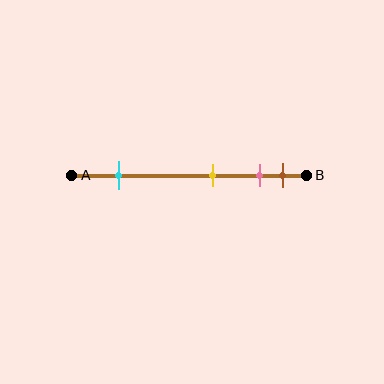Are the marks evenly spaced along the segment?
No, the marks are not evenly spaced.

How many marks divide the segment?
There are 4 marks dividing the segment.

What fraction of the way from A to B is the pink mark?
The pink mark is approximately 80% (0.8) of the way from A to B.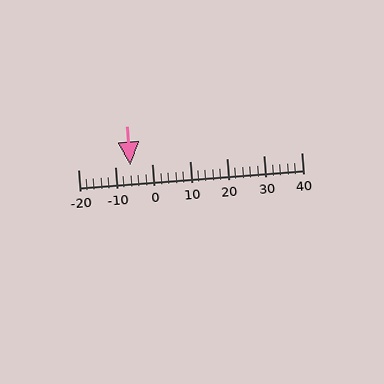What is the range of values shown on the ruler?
The ruler shows values from -20 to 40.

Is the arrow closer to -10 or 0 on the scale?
The arrow is closer to -10.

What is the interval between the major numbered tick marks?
The major tick marks are spaced 10 units apart.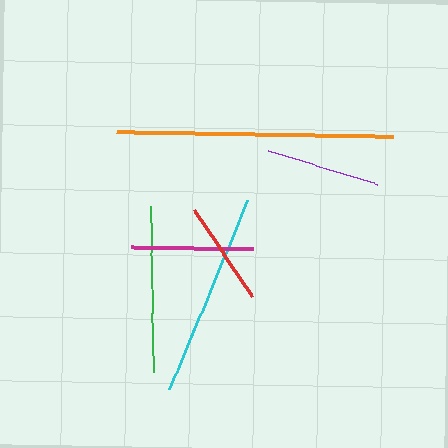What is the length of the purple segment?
The purple segment is approximately 113 pixels long.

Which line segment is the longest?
The orange line is the longest at approximately 277 pixels.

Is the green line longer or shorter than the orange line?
The orange line is longer than the green line.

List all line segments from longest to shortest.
From longest to shortest: orange, cyan, green, magenta, purple, red.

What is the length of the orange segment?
The orange segment is approximately 277 pixels long.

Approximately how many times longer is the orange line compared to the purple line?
The orange line is approximately 2.4 times the length of the purple line.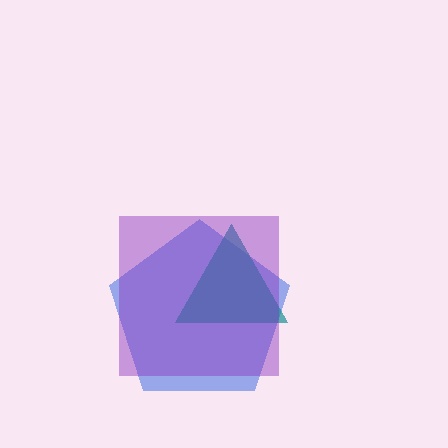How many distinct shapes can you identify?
There are 3 distinct shapes: a blue pentagon, a teal triangle, a purple square.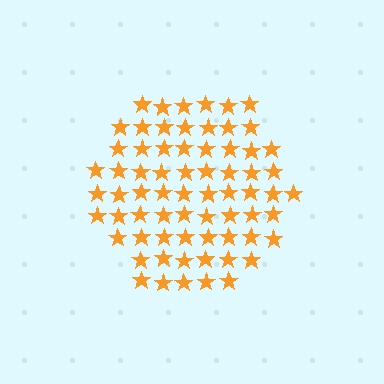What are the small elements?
The small elements are stars.